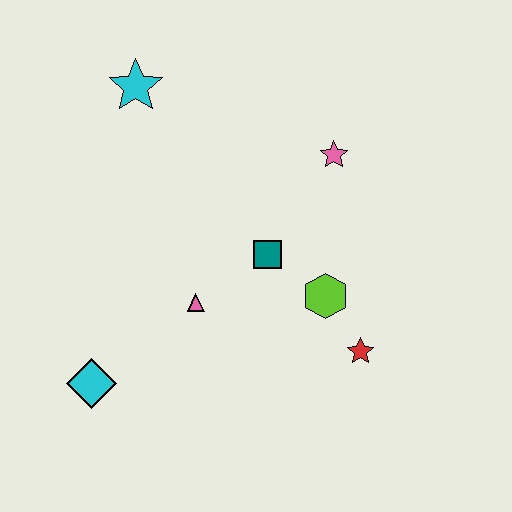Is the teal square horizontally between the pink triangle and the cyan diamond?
No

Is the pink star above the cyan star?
No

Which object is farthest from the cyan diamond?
The pink star is farthest from the cyan diamond.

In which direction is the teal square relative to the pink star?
The teal square is below the pink star.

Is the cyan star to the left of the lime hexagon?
Yes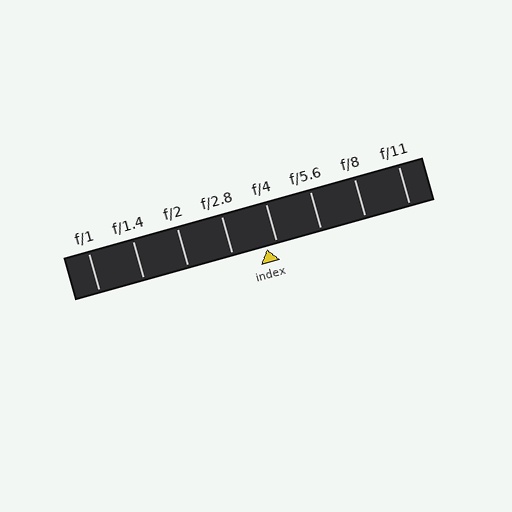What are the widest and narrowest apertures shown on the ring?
The widest aperture shown is f/1 and the narrowest is f/11.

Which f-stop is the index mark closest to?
The index mark is closest to f/4.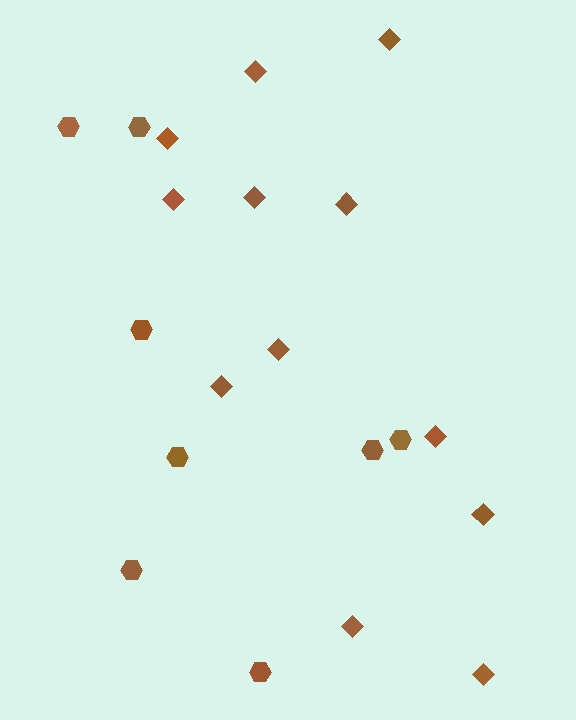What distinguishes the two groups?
There are 2 groups: one group of diamonds (12) and one group of hexagons (8).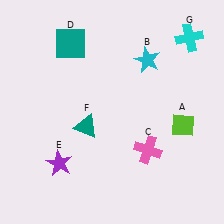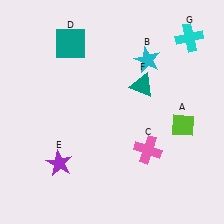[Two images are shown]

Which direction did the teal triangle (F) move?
The teal triangle (F) moved right.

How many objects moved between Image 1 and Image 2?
1 object moved between the two images.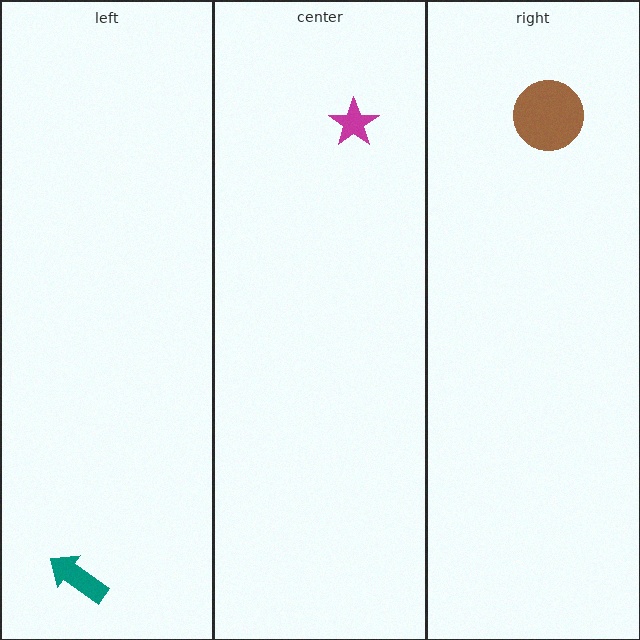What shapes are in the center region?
The magenta star.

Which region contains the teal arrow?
The left region.